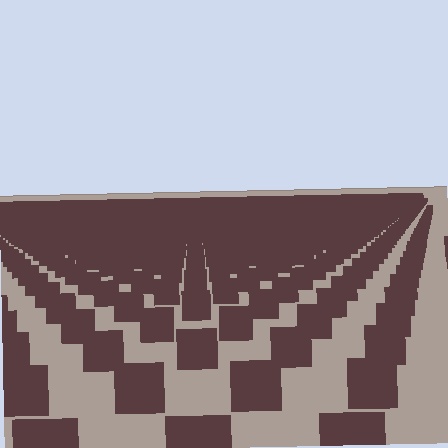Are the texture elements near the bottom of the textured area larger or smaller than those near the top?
Larger. Near the bottom, elements are closer to the viewer and appear at a bigger on-screen size.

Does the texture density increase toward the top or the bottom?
Density increases toward the top.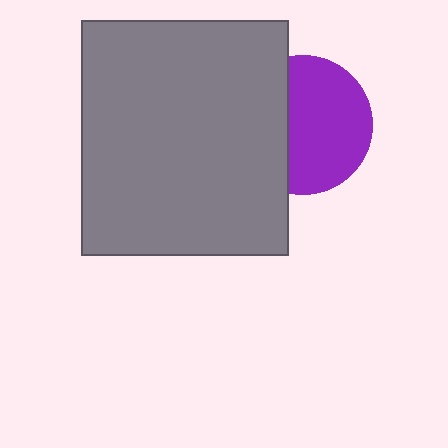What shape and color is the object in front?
The object in front is a gray rectangle.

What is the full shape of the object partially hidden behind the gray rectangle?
The partially hidden object is a purple circle.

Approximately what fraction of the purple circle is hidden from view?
Roughly 38% of the purple circle is hidden behind the gray rectangle.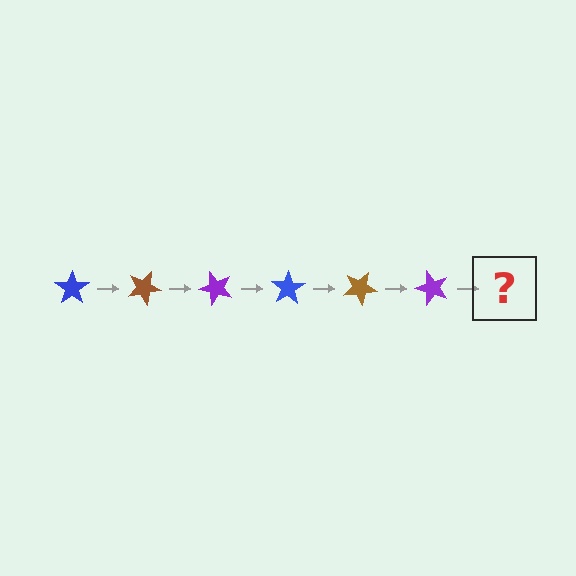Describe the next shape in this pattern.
It should be a blue star, rotated 150 degrees from the start.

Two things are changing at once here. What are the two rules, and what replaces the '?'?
The two rules are that it rotates 25 degrees each step and the color cycles through blue, brown, and purple. The '?' should be a blue star, rotated 150 degrees from the start.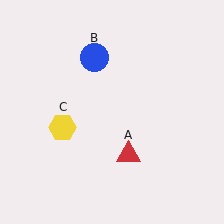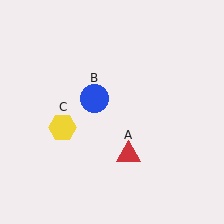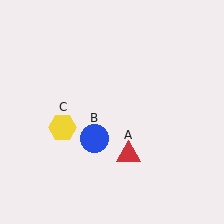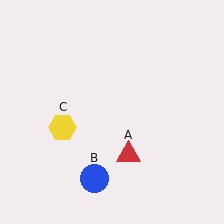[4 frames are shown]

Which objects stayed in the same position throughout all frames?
Red triangle (object A) and yellow hexagon (object C) remained stationary.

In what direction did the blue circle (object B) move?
The blue circle (object B) moved down.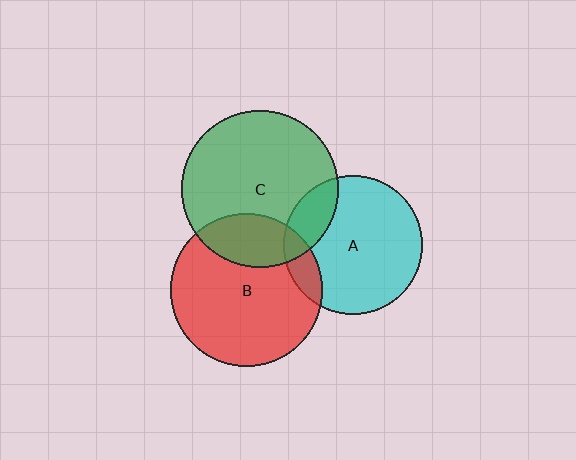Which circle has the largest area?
Circle C (green).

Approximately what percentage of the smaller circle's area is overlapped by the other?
Approximately 10%.